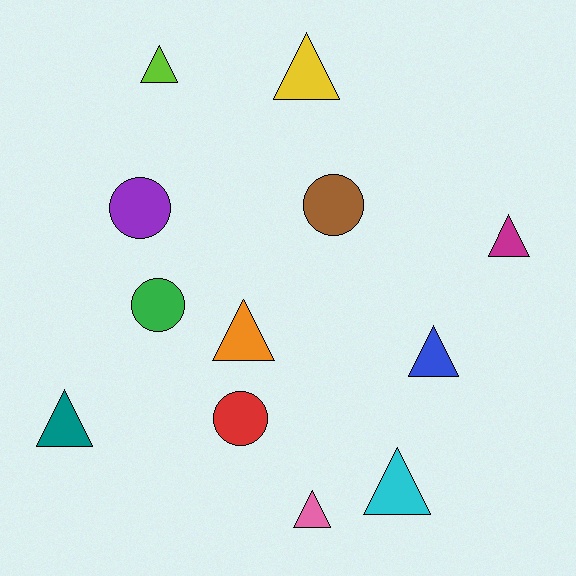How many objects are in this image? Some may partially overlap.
There are 12 objects.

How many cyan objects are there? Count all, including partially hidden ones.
There is 1 cyan object.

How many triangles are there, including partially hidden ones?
There are 8 triangles.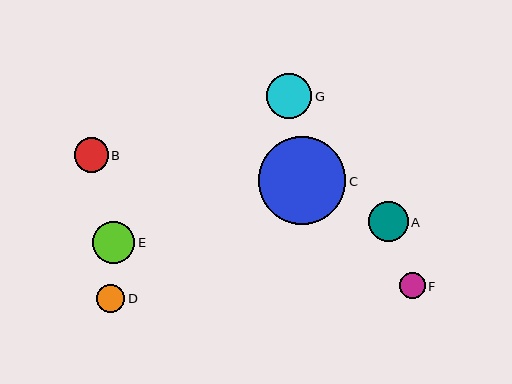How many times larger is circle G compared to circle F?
Circle G is approximately 1.7 times the size of circle F.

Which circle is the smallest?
Circle F is the smallest with a size of approximately 26 pixels.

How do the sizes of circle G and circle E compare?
Circle G and circle E are approximately the same size.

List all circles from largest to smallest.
From largest to smallest: C, G, E, A, B, D, F.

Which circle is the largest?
Circle C is the largest with a size of approximately 87 pixels.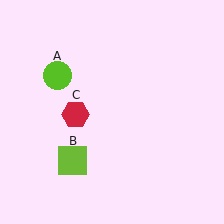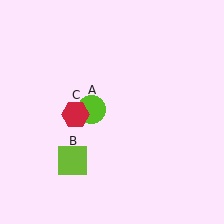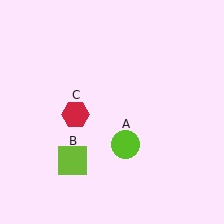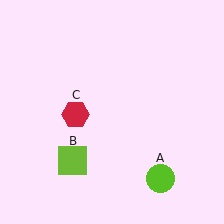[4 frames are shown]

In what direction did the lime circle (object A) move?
The lime circle (object A) moved down and to the right.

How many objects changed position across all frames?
1 object changed position: lime circle (object A).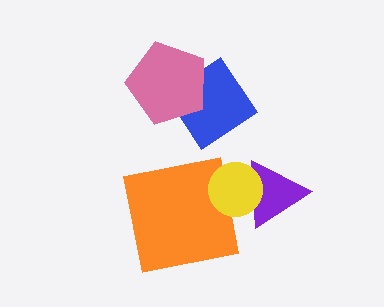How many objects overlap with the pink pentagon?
1 object overlaps with the pink pentagon.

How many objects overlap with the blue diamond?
1 object overlaps with the blue diamond.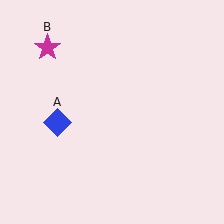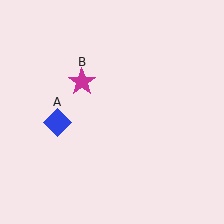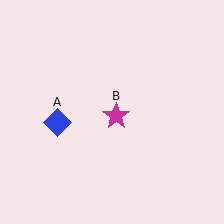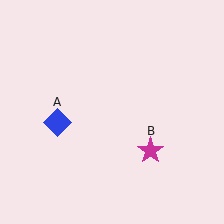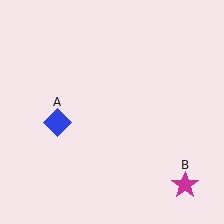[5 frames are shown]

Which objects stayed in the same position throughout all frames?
Blue diamond (object A) remained stationary.